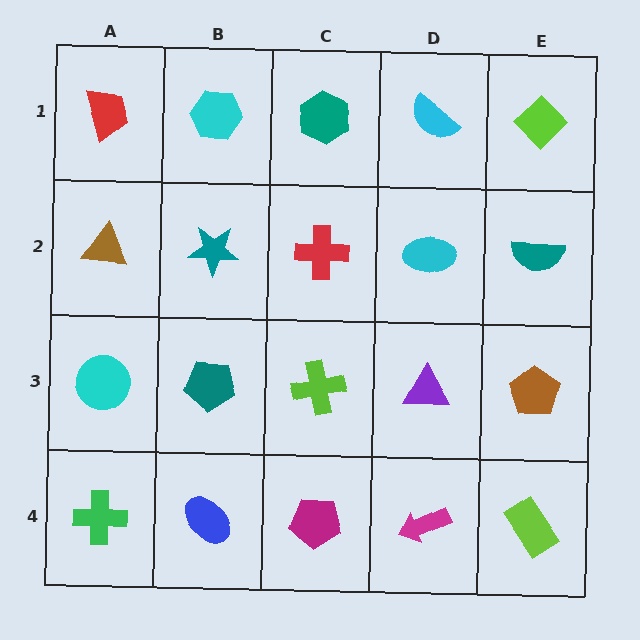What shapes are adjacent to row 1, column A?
A brown triangle (row 2, column A), a cyan hexagon (row 1, column B).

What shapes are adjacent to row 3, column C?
A red cross (row 2, column C), a magenta pentagon (row 4, column C), a teal pentagon (row 3, column B), a purple triangle (row 3, column D).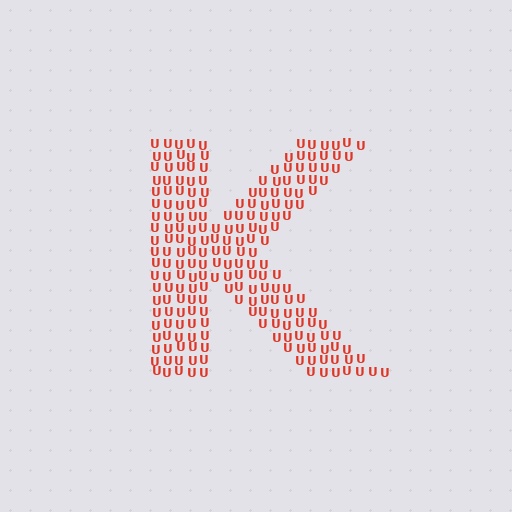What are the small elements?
The small elements are letter U's.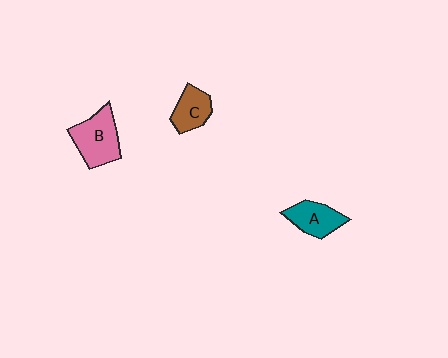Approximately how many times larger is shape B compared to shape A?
Approximately 1.4 times.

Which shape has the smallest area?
Shape C (brown).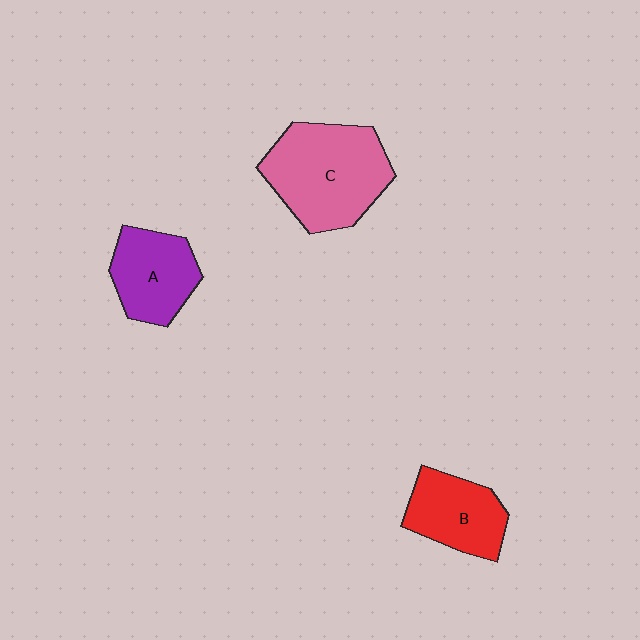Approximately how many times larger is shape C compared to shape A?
Approximately 1.6 times.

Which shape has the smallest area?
Shape B (red).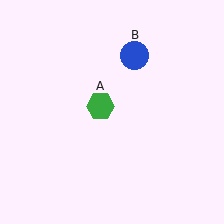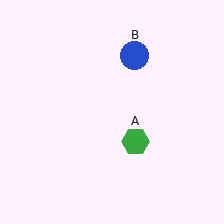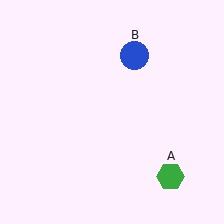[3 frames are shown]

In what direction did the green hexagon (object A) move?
The green hexagon (object A) moved down and to the right.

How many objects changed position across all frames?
1 object changed position: green hexagon (object A).